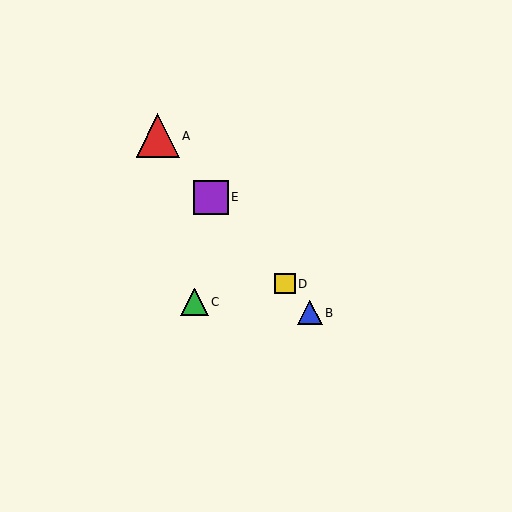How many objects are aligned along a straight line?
4 objects (A, B, D, E) are aligned along a straight line.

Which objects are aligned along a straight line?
Objects A, B, D, E are aligned along a straight line.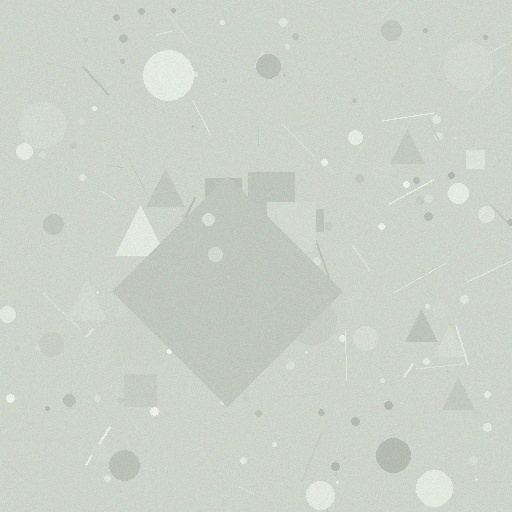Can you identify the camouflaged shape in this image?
The camouflaged shape is a diamond.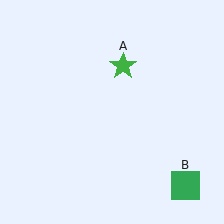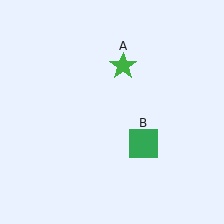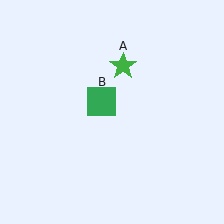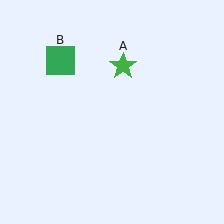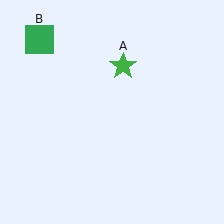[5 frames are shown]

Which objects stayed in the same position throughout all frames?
Green star (object A) remained stationary.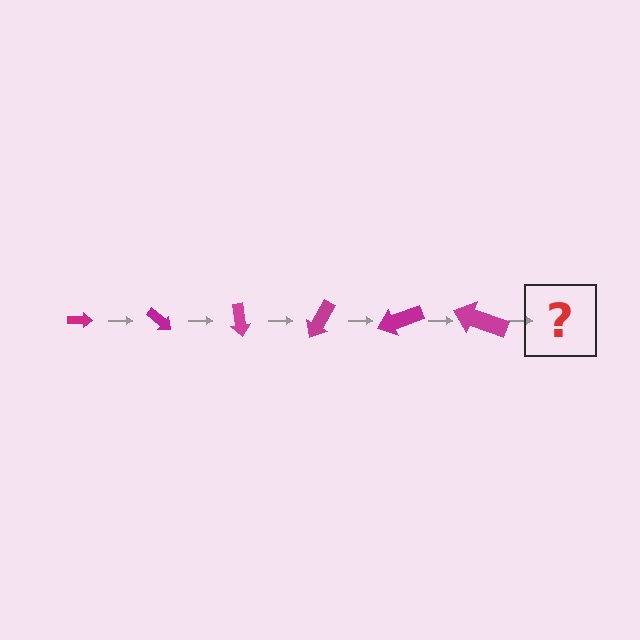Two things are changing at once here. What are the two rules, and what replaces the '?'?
The two rules are that the arrow grows larger each step and it rotates 40 degrees each step. The '?' should be an arrow, larger than the previous one and rotated 240 degrees from the start.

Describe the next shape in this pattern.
It should be an arrow, larger than the previous one and rotated 240 degrees from the start.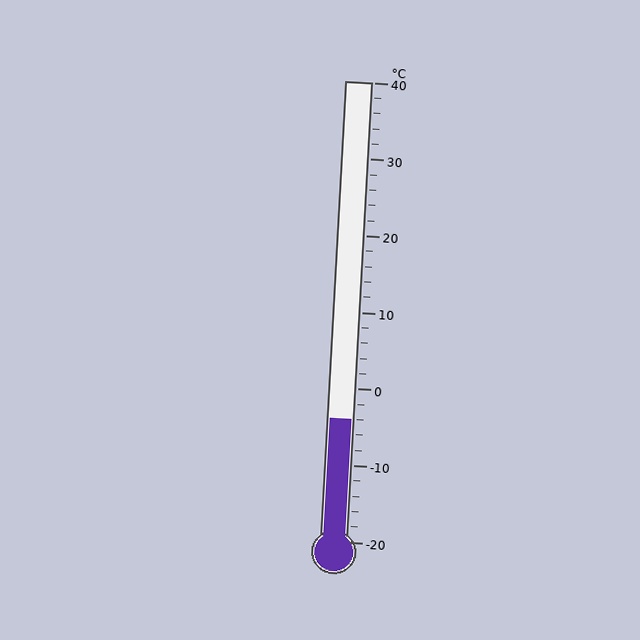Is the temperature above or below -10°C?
The temperature is above -10°C.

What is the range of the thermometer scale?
The thermometer scale ranges from -20°C to 40°C.